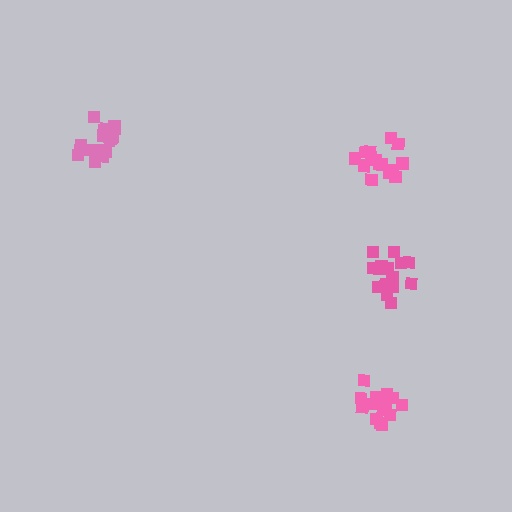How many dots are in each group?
Group 1: 15 dots, Group 2: 15 dots, Group 3: 17 dots, Group 4: 16 dots (63 total).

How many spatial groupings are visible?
There are 4 spatial groupings.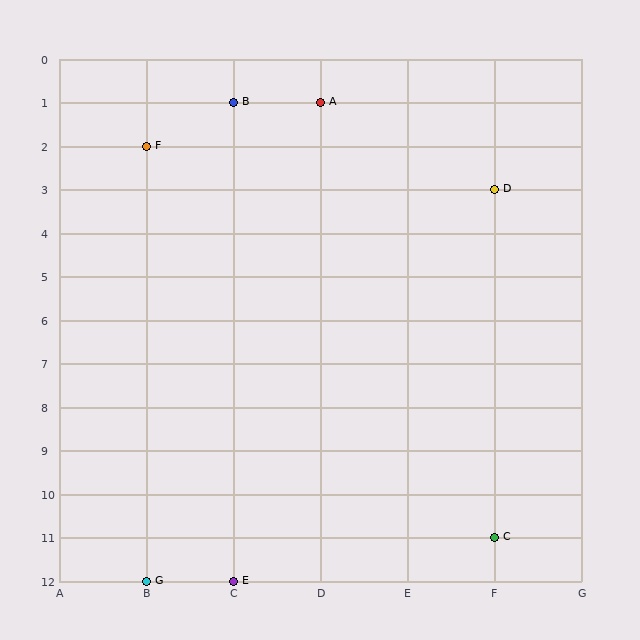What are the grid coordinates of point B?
Point B is at grid coordinates (C, 1).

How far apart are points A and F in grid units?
Points A and F are 2 columns and 1 row apart (about 2.2 grid units diagonally).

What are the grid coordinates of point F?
Point F is at grid coordinates (B, 2).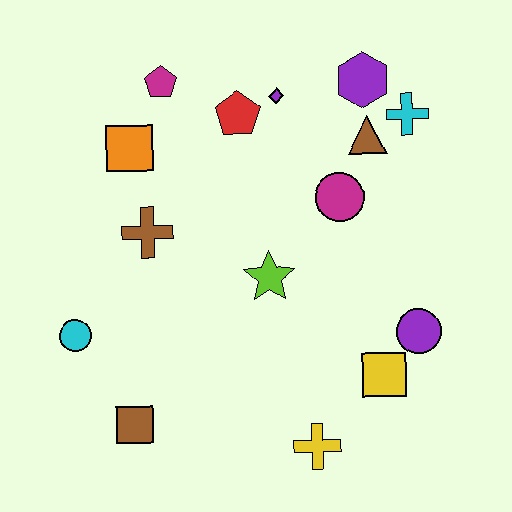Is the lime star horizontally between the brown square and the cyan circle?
No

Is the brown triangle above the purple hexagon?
No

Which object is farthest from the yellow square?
The magenta pentagon is farthest from the yellow square.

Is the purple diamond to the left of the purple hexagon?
Yes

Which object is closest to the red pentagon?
The purple diamond is closest to the red pentagon.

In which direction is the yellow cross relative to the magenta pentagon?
The yellow cross is below the magenta pentagon.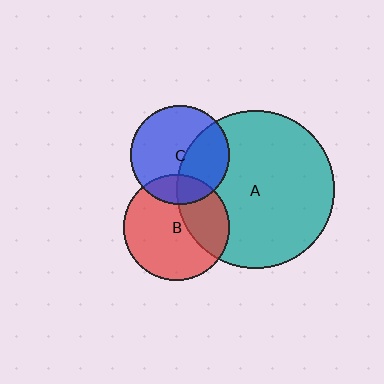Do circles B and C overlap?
Yes.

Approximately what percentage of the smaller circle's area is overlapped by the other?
Approximately 20%.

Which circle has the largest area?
Circle A (teal).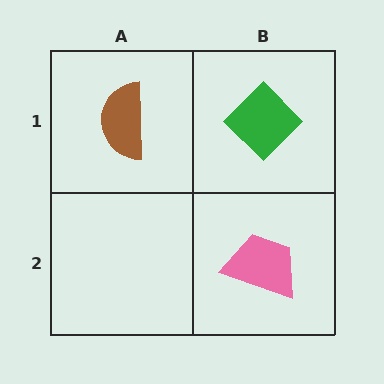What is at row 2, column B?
A pink trapezoid.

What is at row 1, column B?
A green diamond.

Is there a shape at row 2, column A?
No, that cell is empty.